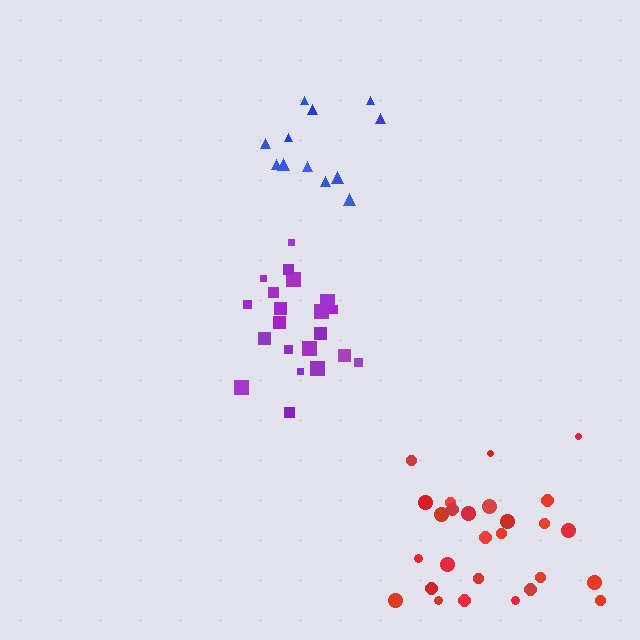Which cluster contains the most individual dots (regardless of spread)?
Red (27).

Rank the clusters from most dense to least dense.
purple, blue, red.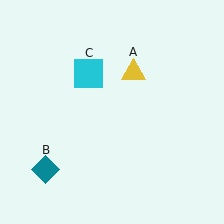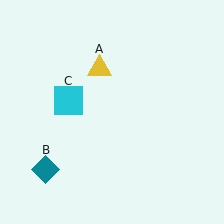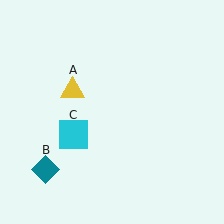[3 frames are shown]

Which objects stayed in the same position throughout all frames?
Teal diamond (object B) remained stationary.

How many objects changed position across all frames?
2 objects changed position: yellow triangle (object A), cyan square (object C).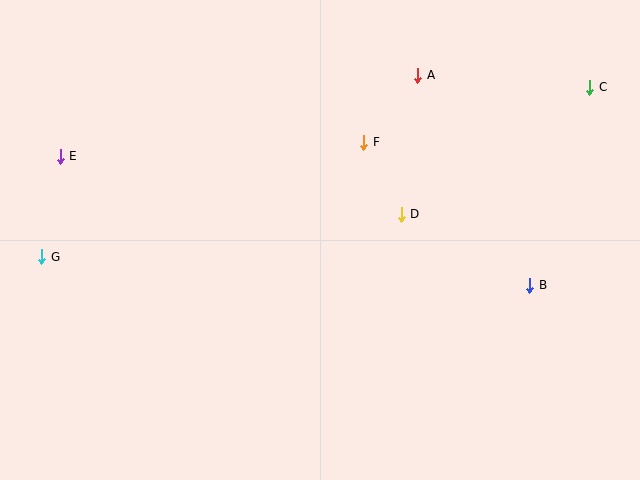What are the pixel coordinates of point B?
Point B is at (530, 285).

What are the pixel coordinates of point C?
Point C is at (590, 87).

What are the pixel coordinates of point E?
Point E is at (60, 156).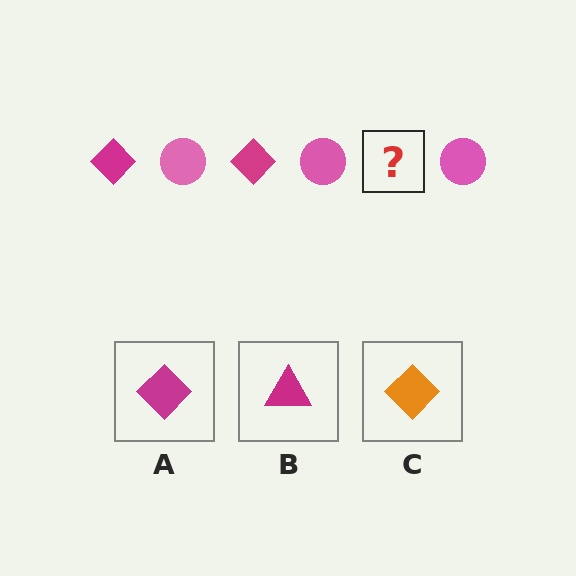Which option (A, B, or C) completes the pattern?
A.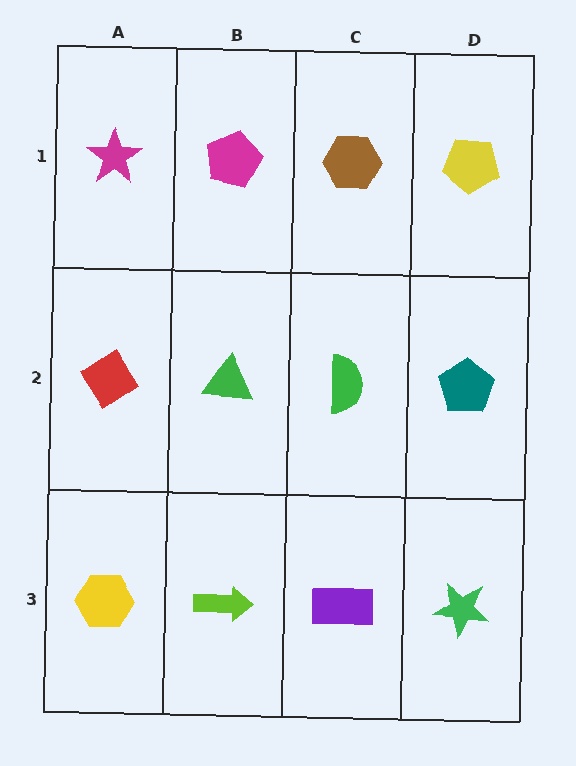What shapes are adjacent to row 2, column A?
A magenta star (row 1, column A), a yellow hexagon (row 3, column A), a green triangle (row 2, column B).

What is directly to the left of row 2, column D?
A green semicircle.